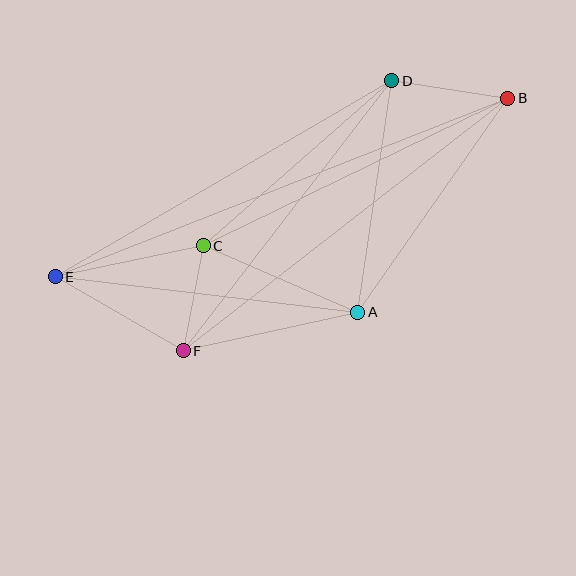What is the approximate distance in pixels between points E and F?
The distance between E and F is approximately 148 pixels.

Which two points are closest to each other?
Points C and F are closest to each other.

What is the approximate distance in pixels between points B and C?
The distance between B and C is approximately 338 pixels.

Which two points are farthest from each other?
Points B and E are farthest from each other.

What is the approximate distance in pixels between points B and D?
The distance between B and D is approximately 117 pixels.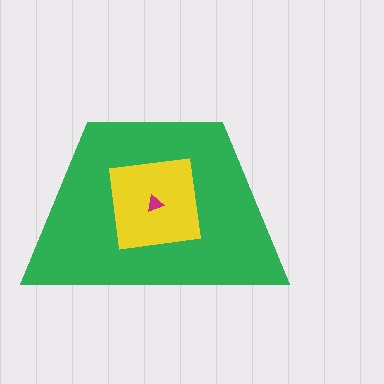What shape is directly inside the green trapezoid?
The yellow square.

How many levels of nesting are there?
3.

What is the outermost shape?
The green trapezoid.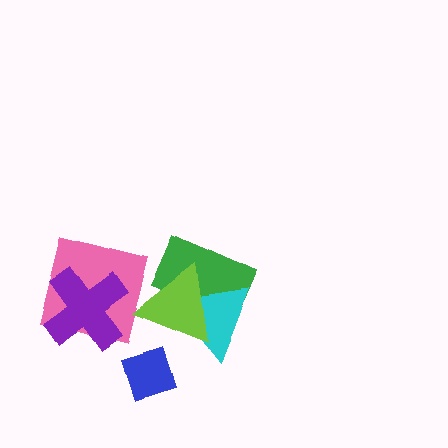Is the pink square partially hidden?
Yes, it is partially covered by another shape.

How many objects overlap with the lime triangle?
2 objects overlap with the lime triangle.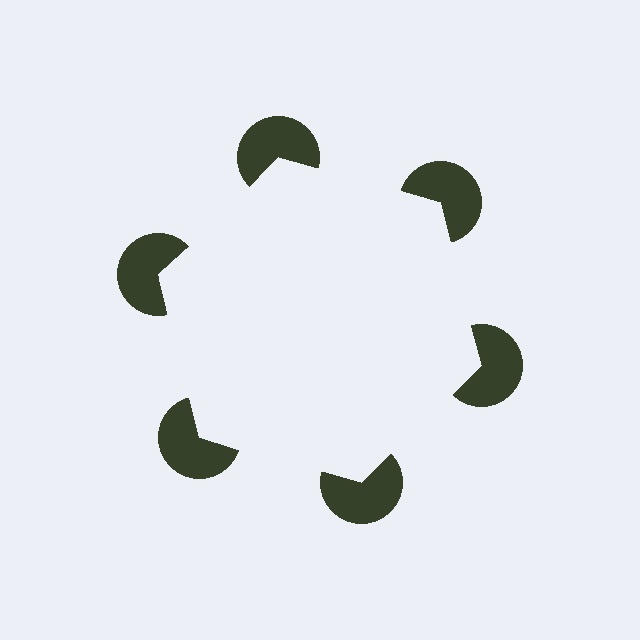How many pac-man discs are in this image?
There are 6 — one at each vertex of the illusory hexagon.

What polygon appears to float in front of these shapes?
An illusory hexagon — its edges are inferred from the aligned wedge cuts in the pac-man discs, not physically drawn.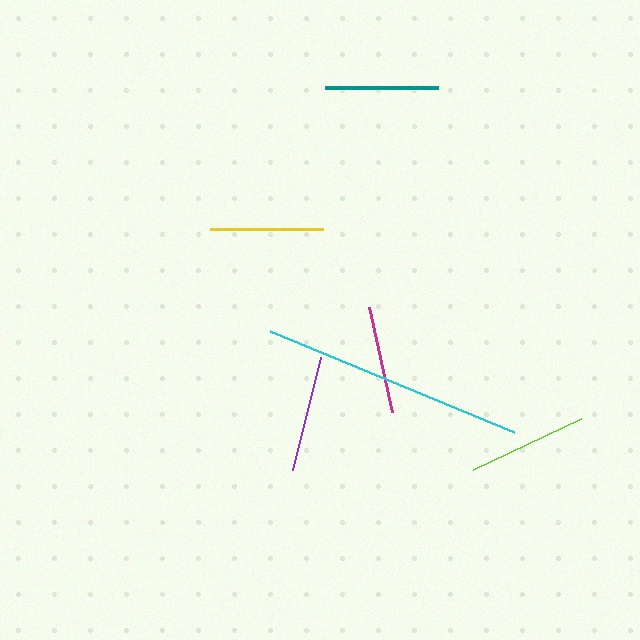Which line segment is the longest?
The cyan line is the longest at approximately 265 pixels.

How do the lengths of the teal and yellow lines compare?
The teal and yellow lines are approximately the same length.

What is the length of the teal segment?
The teal segment is approximately 113 pixels long.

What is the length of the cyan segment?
The cyan segment is approximately 265 pixels long.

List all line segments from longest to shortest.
From longest to shortest: cyan, lime, purple, teal, yellow, magenta.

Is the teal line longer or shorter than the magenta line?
The teal line is longer than the magenta line.